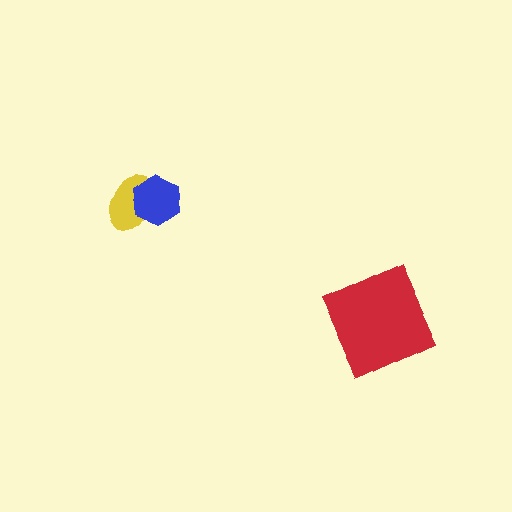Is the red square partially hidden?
No, no other shape covers it.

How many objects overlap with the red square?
0 objects overlap with the red square.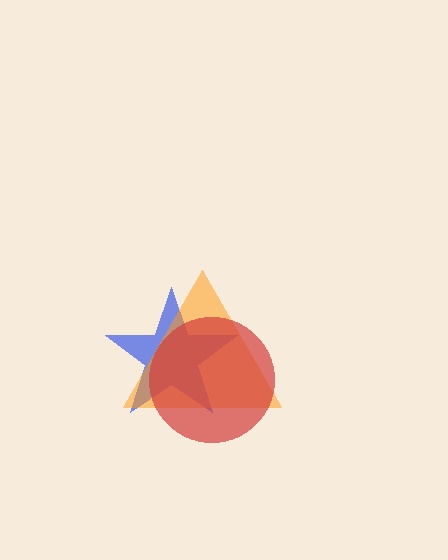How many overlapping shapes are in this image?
There are 3 overlapping shapes in the image.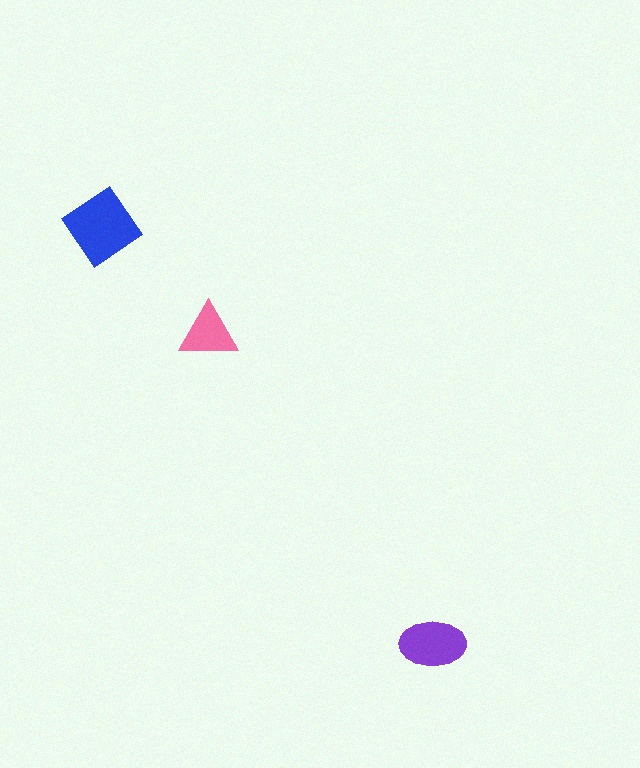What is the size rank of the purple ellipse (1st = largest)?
2nd.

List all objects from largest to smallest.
The blue diamond, the purple ellipse, the pink triangle.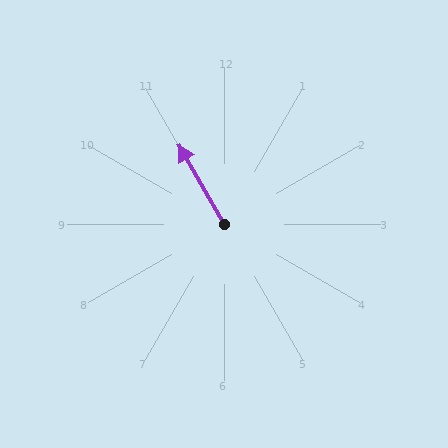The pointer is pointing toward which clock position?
Roughly 11 o'clock.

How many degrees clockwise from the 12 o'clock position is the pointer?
Approximately 330 degrees.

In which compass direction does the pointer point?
Northwest.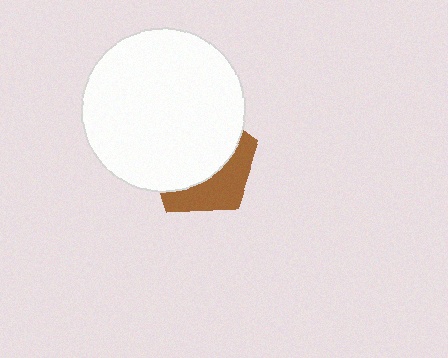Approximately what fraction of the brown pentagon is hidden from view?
Roughly 64% of the brown pentagon is hidden behind the white circle.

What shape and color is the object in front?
The object in front is a white circle.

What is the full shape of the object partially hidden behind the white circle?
The partially hidden object is a brown pentagon.